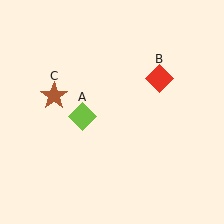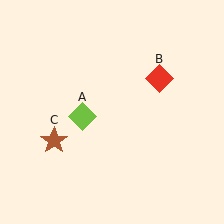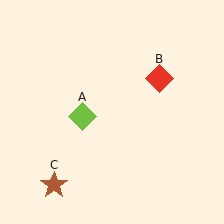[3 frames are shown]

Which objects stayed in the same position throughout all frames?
Lime diamond (object A) and red diamond (object B) remained stationary.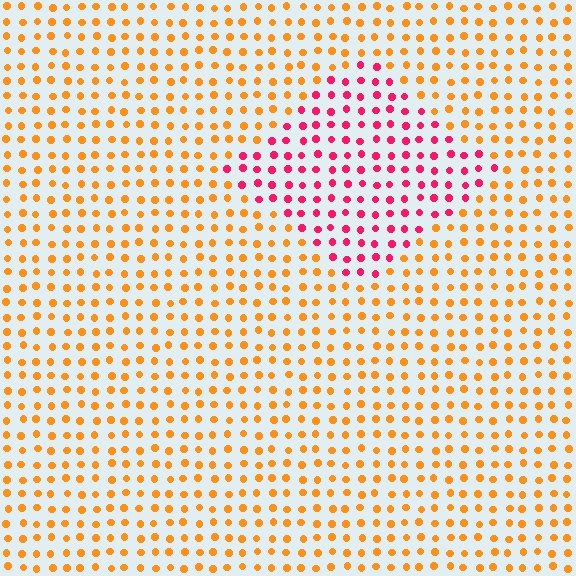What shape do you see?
I see a diamond.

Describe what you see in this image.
The image is filled with small orange elements in a uniform arrangement. A diamond-shaped region is visible where the elements are tinted to a slightly different hue, forming a subtle color boundary.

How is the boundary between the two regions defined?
The boundary is defined purely by a slight shift in hue (about 54 degrees). Spacing, size, and orientation are identical on both sides.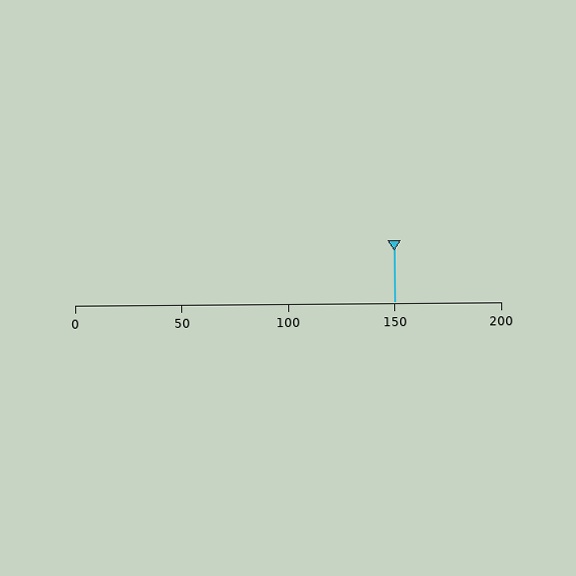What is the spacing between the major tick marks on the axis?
The major ticks are spaced 50 apart.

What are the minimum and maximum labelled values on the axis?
The axis runs from 0 to 200.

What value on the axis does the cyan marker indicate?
The marker indicates approximately 150.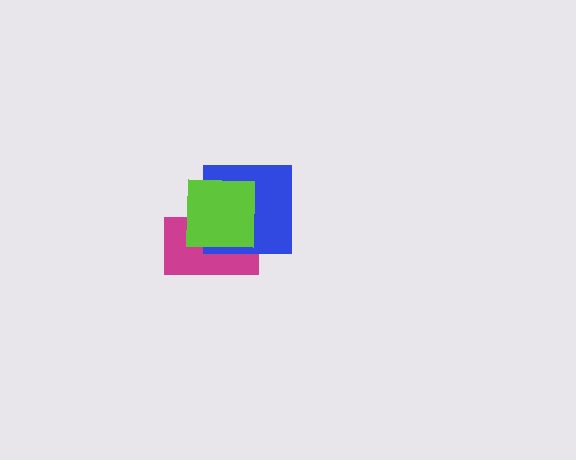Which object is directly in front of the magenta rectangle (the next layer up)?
The blue square is directly in front of the magenta rectangle.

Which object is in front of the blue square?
The lime square is in front of the blue square.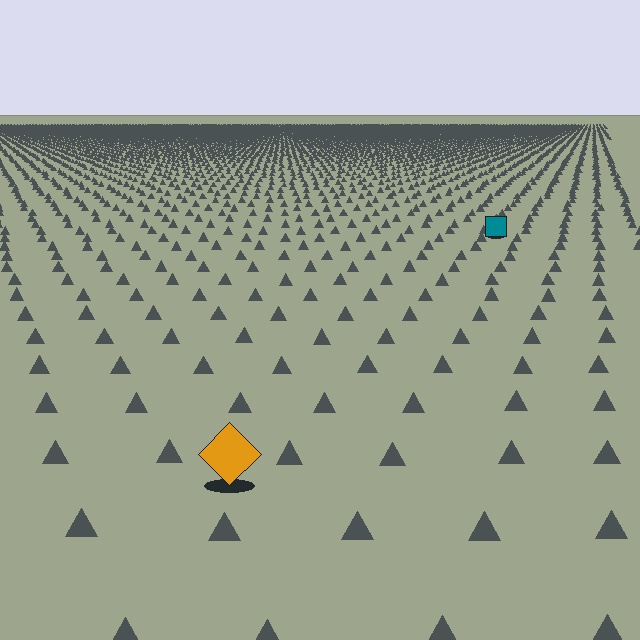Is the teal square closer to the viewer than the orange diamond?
No. The orange diamond is closer — you can tell from the texture gradient: the ground texture is coarser near it.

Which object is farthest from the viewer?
The teal square is farthest from the viewer. It appears smaller and the ground texture around it is denser.